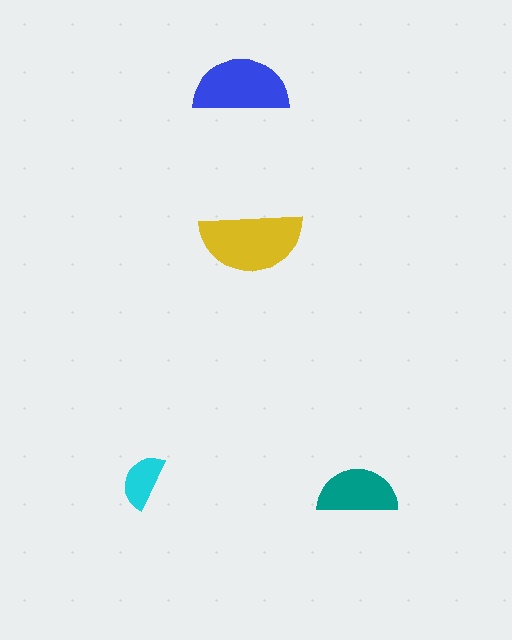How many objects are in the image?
There are 4 objects in the image.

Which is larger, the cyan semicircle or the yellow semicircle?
The yellow one.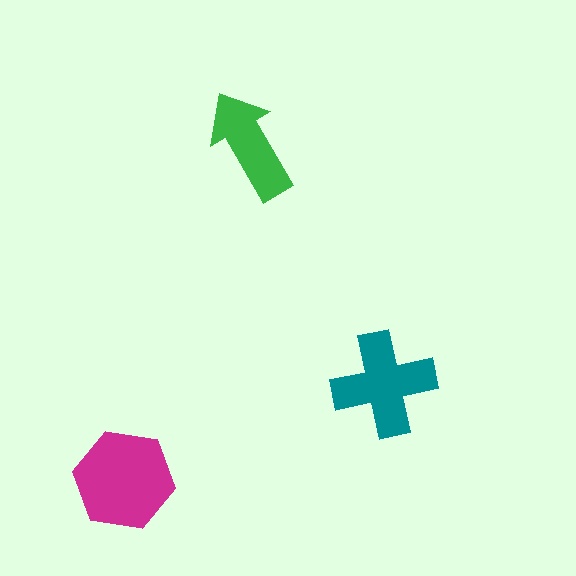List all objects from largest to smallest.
The magenta hexagon, the teal cross, the green arrow.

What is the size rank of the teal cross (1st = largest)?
2nd.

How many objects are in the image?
There are 3 objects in the image.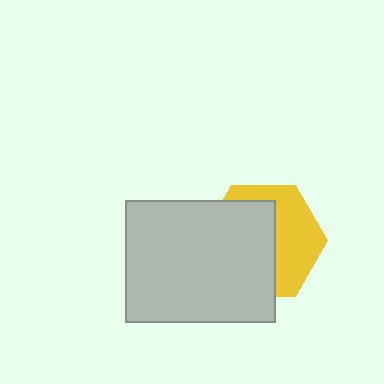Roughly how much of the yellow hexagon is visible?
A small part of it is visible (roughly 44%).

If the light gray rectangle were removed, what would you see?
You would see the complete yellow hexagon.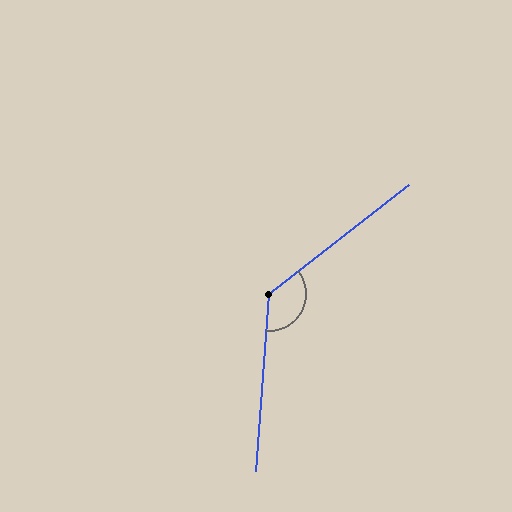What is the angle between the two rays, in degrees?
Approximately 132 degrees.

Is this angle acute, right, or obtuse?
It is obtuse.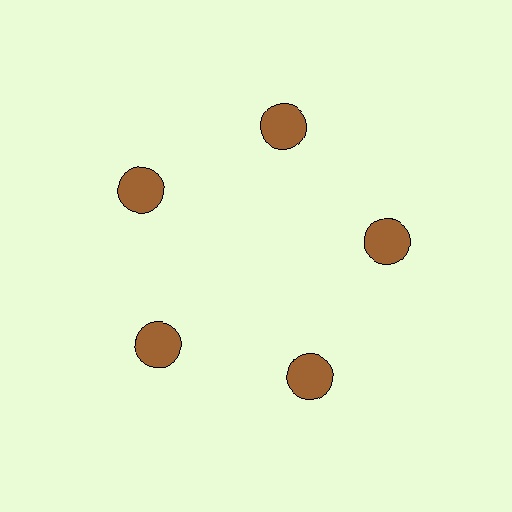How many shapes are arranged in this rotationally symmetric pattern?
There are 5 shapes, arranged in 5 groups of 1.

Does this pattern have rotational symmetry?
Yes, this pattern has 5-fold rotational symmetry. It looks the same after rotating 72 degrees around the center.